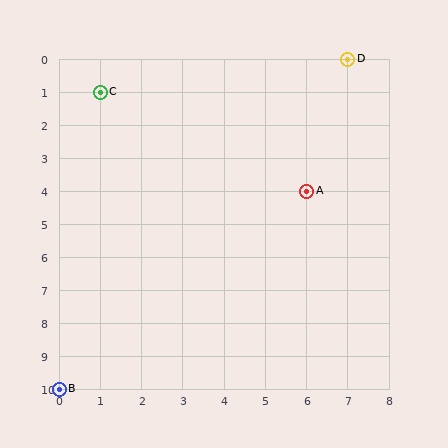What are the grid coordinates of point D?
Point D is at grid coordinates (7, 0).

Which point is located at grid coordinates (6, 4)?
Point A is at (6, 4).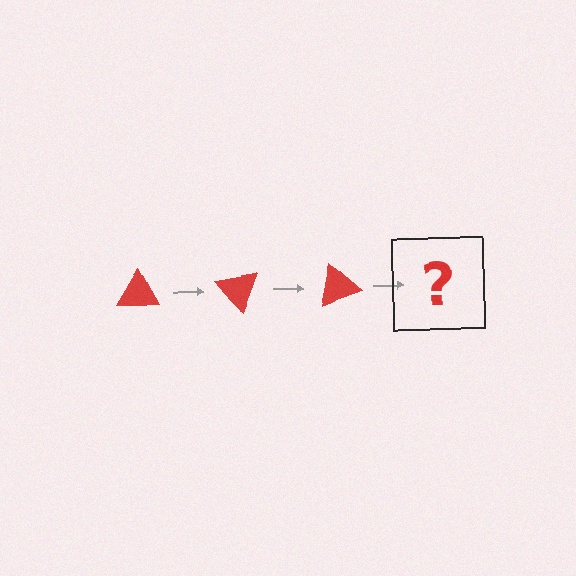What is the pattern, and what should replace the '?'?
The pattern is that the triangle rotates 50 degrees each step. The '?' should be a red triangle rotated 150 degrees.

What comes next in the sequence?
The next element should be a red triangle rotated 150 degrees.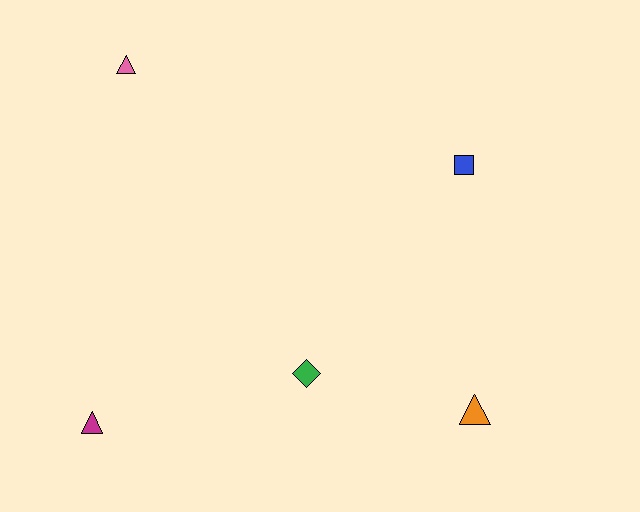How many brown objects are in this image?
There are no brown objects.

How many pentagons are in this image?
There are no pentagons.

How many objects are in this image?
There are 5 objects.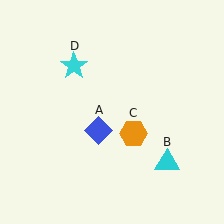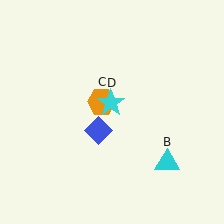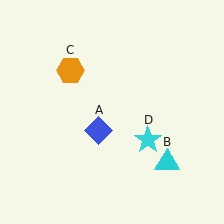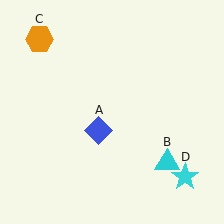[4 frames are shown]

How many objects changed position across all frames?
2 objects changed position: orange hexagon (object C), cyan star (object D).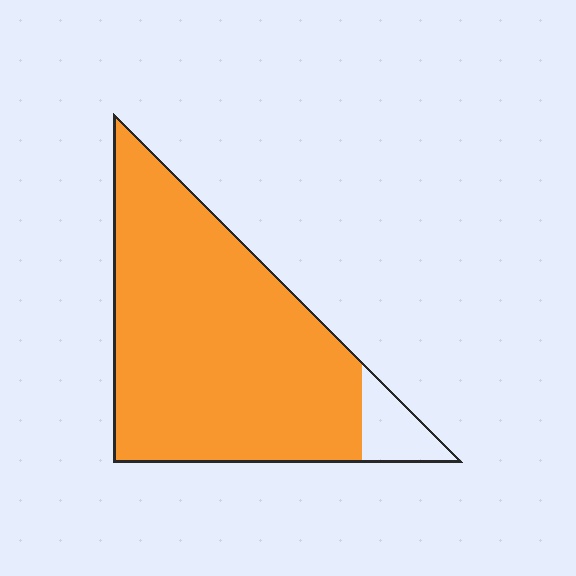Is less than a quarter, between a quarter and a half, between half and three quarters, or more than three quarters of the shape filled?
More than three quarters.